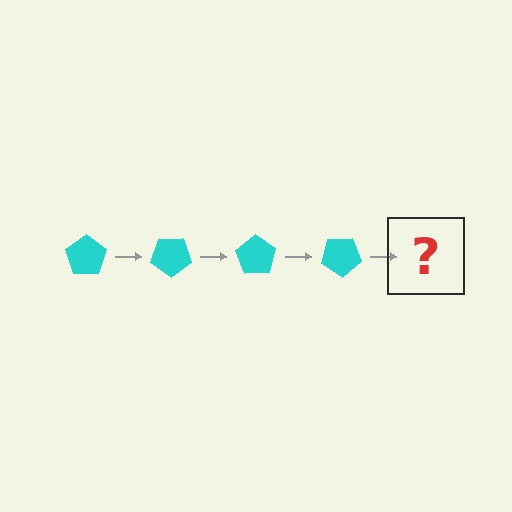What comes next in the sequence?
The next element should be a cyan pentagon rotated 140 degrees.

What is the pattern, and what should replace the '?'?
The pattern is that the pentagon rotates 35 degrees each step. The '?' should be a cyan pentagon rotated 140 degrees.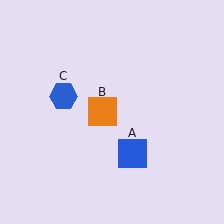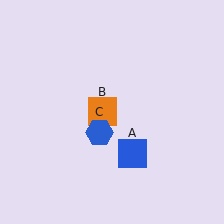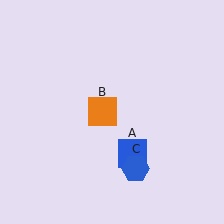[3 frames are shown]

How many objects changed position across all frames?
1 object changed position: blue hexagon (object C).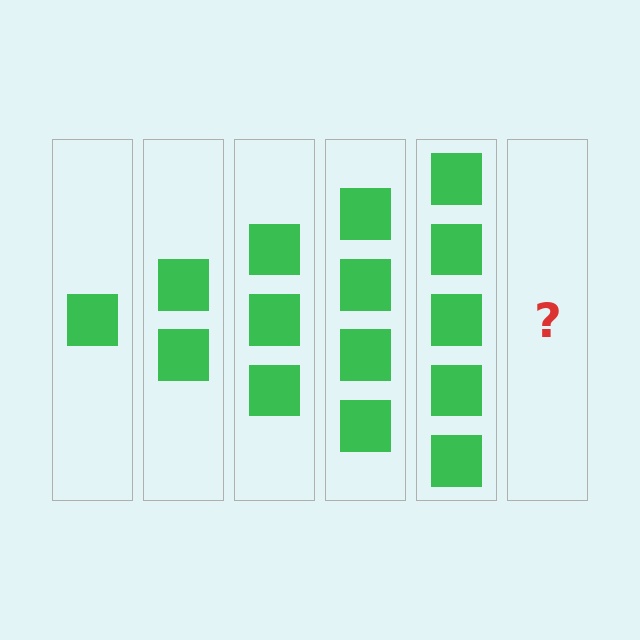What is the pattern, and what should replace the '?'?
The pattern is that each step adds one more square. The '?' should be 6 squares.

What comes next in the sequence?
The next element should be 6 squares.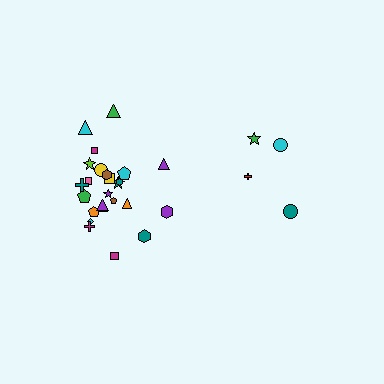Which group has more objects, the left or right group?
The left group.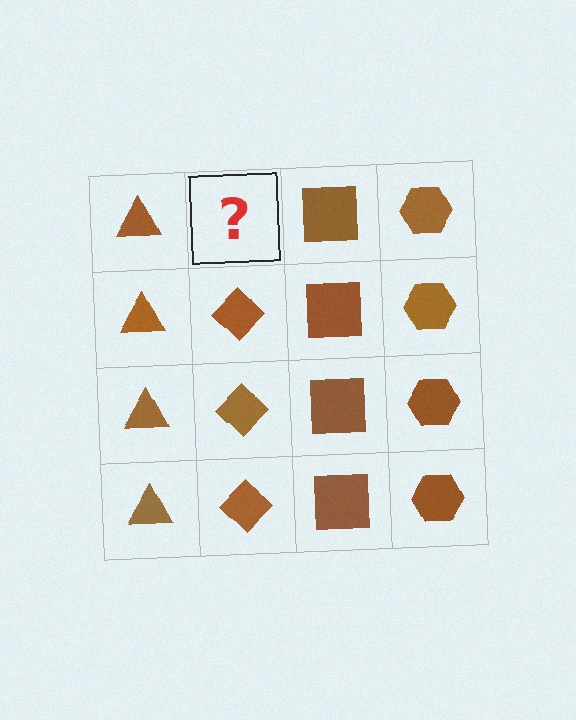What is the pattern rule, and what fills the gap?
The rule is that each column has a consistent shape. The gap should be filled with a brown diamond.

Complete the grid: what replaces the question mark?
The question mark should be replaced with a brown diamond.